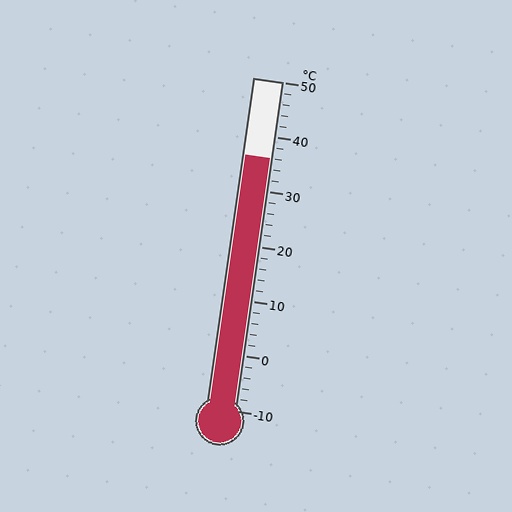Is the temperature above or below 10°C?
The temperature is above 10°C.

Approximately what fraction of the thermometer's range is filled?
The thermometer is filled to approximately 75% of its range.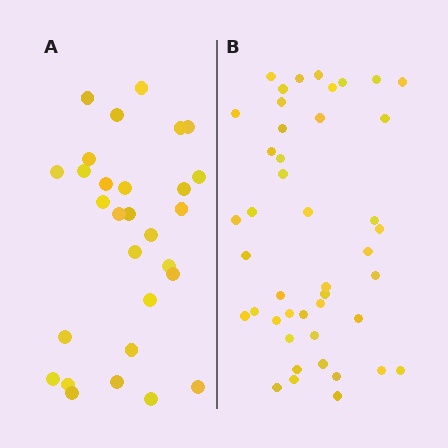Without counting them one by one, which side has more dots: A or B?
Region B (the right region) has more dots.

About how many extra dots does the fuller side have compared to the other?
Region B has approximately 15 more dots than region A.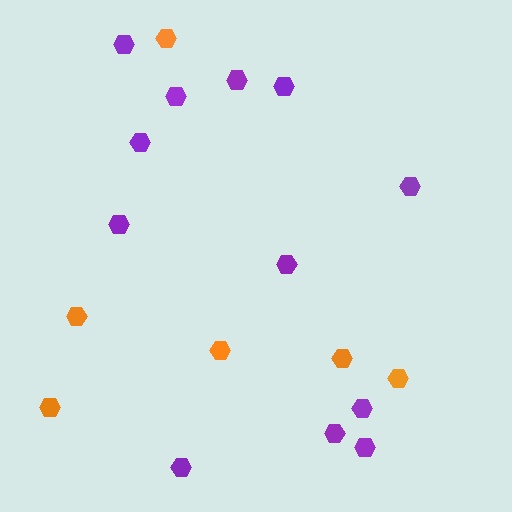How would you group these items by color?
There are 2 groups: one group of purple hexagons (12) and one group of orange hexagons (6).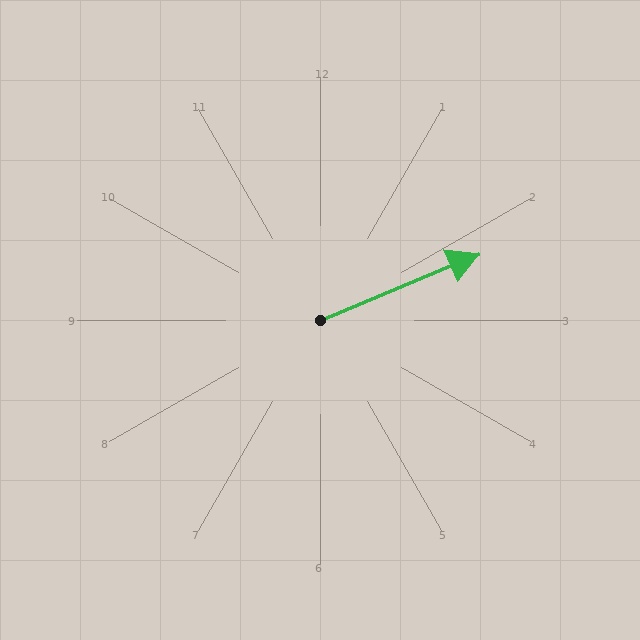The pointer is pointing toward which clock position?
Roughly 2 o'clock.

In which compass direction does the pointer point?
Northeast.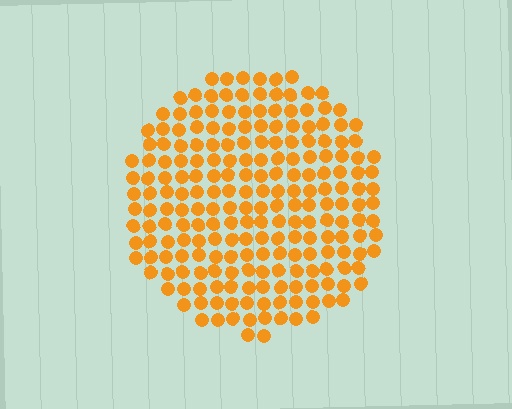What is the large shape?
The large shape is a circle.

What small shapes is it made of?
It is made of small circles.